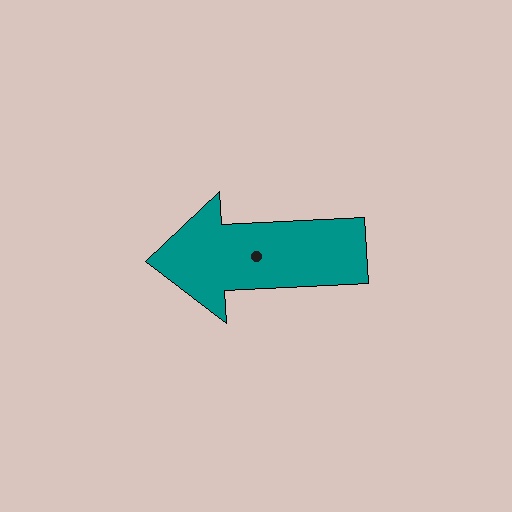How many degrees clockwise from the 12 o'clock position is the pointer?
Approximately 267 degrees.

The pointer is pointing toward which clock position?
Roughly 9 o'clock.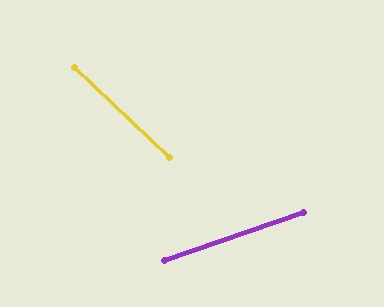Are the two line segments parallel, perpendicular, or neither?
Neither parallel nor perpendicular — they differ by about 62°.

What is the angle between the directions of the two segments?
Approximately 62 degrees.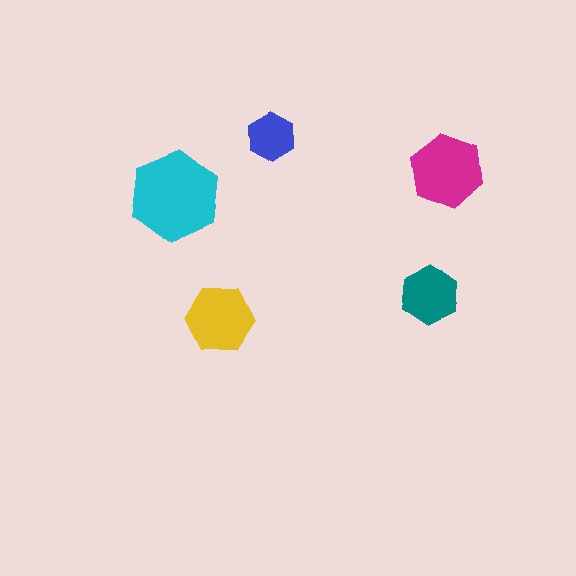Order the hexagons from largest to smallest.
the cyan one, the magenta one, the yellow one, the teal one, the blue one.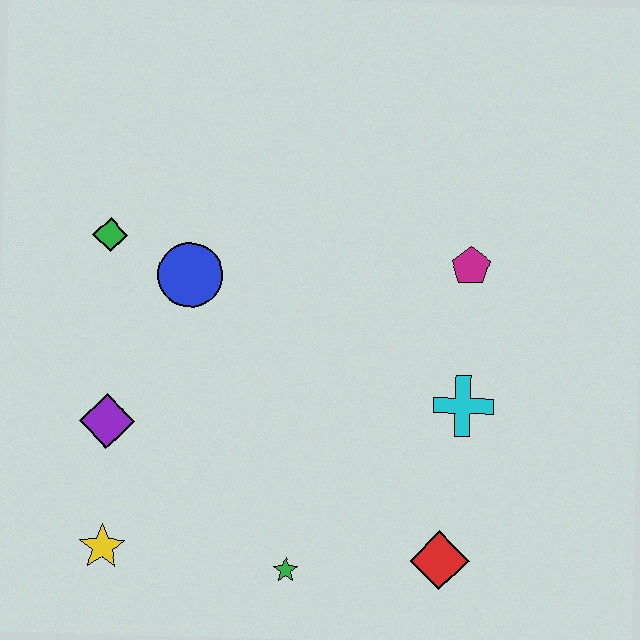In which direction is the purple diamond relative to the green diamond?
The purple diamond is below the green diamond.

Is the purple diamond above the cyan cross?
No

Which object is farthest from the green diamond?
The red diamond is farthest from the green diamond.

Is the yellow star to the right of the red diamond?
No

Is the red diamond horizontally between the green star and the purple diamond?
No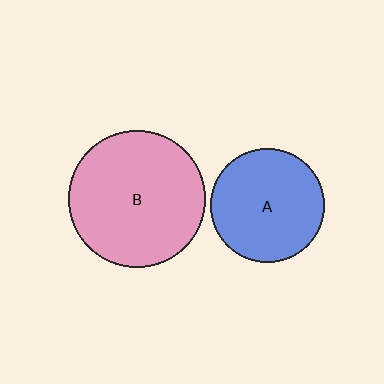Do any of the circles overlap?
No, none of the circles overlap.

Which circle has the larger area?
Circle B (pink).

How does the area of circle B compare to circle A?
Approximately 1.4 times.